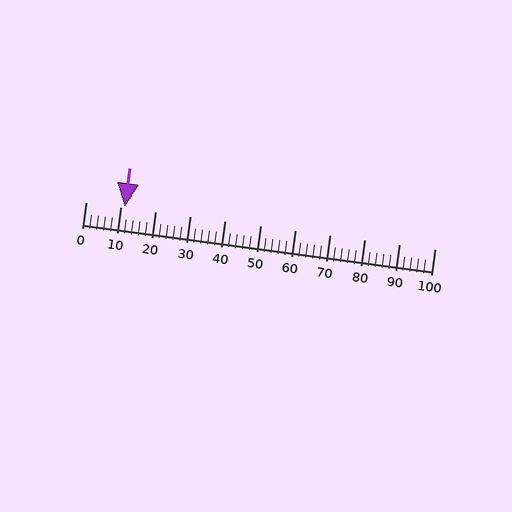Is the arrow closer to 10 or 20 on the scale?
The arrow is closer to 10.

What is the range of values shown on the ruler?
The ruler shows values from 0 to 100.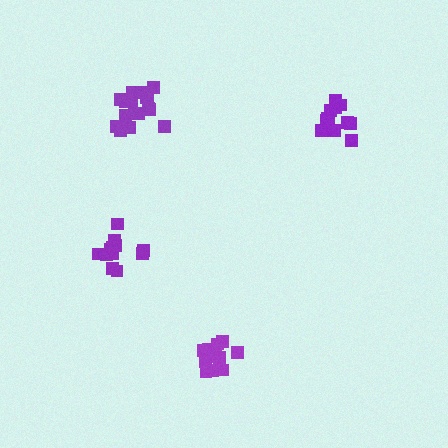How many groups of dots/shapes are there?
There are 4 groups.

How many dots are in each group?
Group 1: 12 dots, Group 2: 17 dots, Group 3: 12 dots, Group 4: 12 dots (53 total).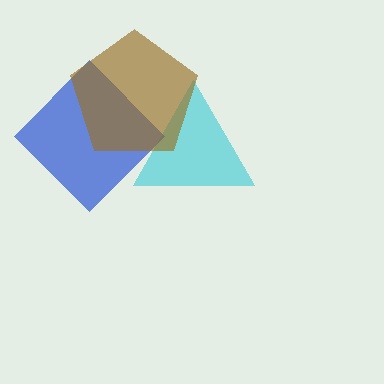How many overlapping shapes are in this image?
There are 3 overlapping shapes in the image.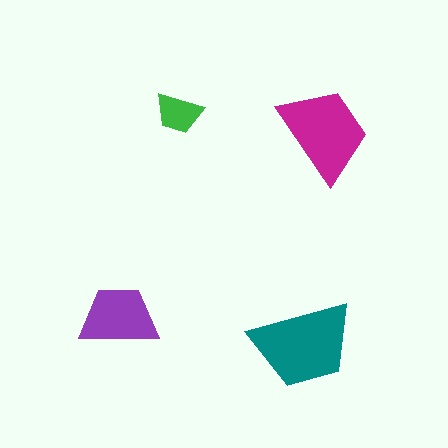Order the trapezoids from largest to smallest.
the teal one, the magenta one, the purple one, the green one.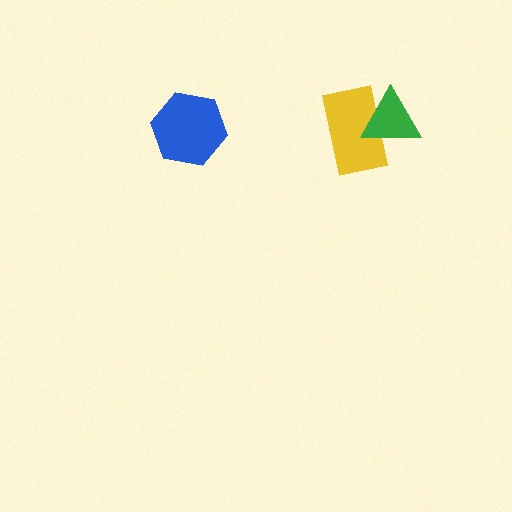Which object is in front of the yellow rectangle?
The green triangle is in front of the yellow rectangle.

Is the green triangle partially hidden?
No, no other shape covers it.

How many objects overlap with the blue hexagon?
0 objects overlap with the blue hexagon.